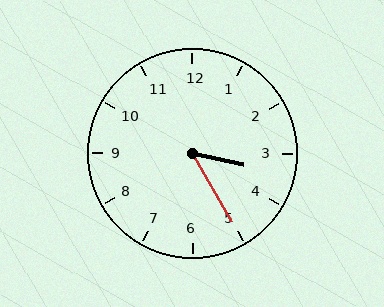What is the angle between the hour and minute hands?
Approximately 48 degrees.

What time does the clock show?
3:25.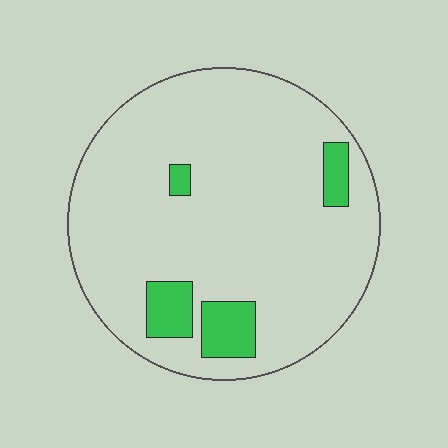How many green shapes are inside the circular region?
4.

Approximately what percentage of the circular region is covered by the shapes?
Approximately 10%.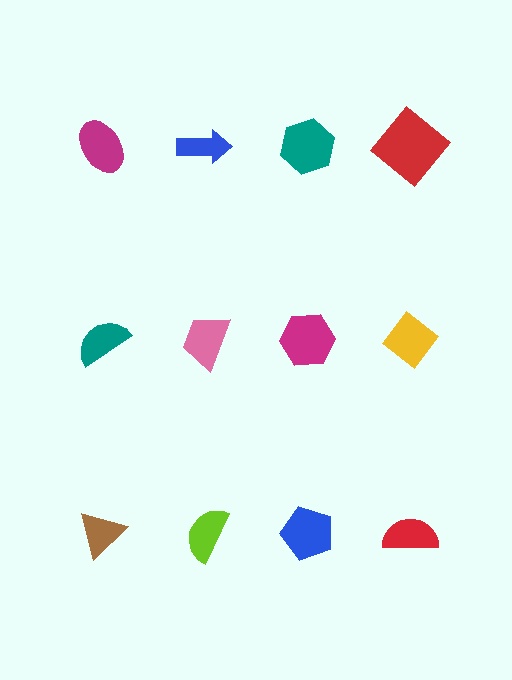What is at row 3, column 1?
A brown triangle.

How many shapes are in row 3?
4 shapes.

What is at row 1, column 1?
A magenta ellipse.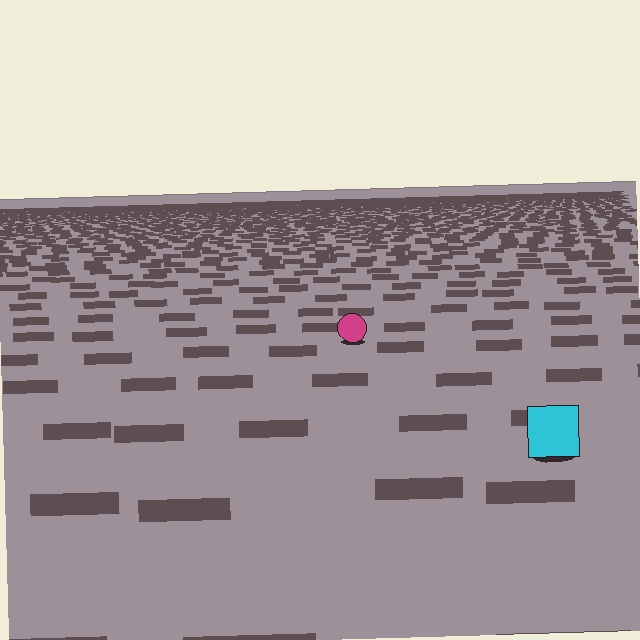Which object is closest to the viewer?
The cyan square is closest. The texture marks near it are larger and more spread out.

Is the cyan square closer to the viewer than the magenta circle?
Yes. The cyan square is closer — you can tell from the texture gradient: the ground texture is coarser near it.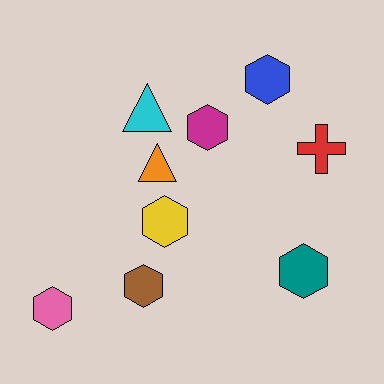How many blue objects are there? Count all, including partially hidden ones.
There is 1 blue object.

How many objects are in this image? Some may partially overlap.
There are 9 objects.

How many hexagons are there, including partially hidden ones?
There are 6 hexagons.